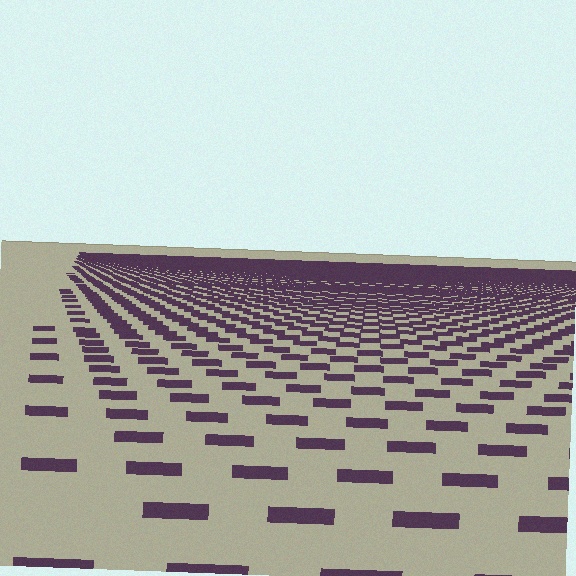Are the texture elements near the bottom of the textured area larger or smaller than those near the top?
Larger. Near the bottom, elements are closer to the viewer and appear at a bigger on-screen size.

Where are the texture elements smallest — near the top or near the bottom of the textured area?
Near the top.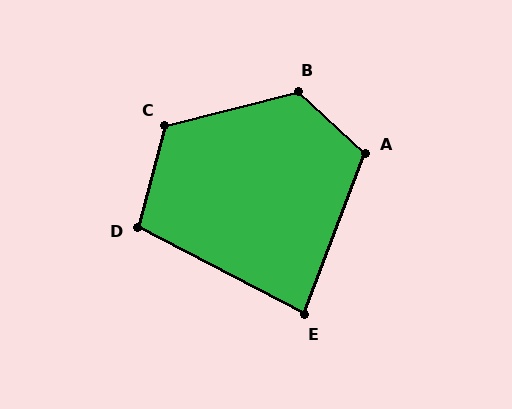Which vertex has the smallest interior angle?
E, at approximately 83 degrees.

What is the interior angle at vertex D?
Approximately 103 degrees (obtuse).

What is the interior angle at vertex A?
Approximately 112 degrees (obtuse).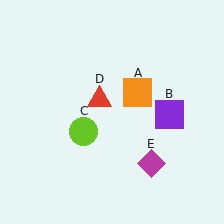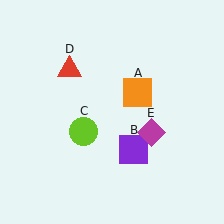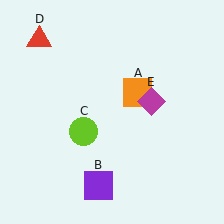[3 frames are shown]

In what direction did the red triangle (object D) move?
The red triangle (object D) moved up and to the left.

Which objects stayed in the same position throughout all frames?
Orange square (object A) and lime circle (object C) remained stationary.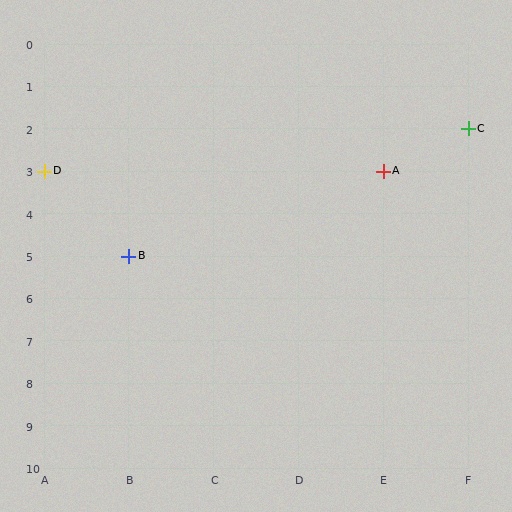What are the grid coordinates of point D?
Point D is at grid coordinates (A, 3).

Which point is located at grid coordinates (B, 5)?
Point B is at (B, 5).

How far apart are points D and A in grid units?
Points D and A are 4 columns apart.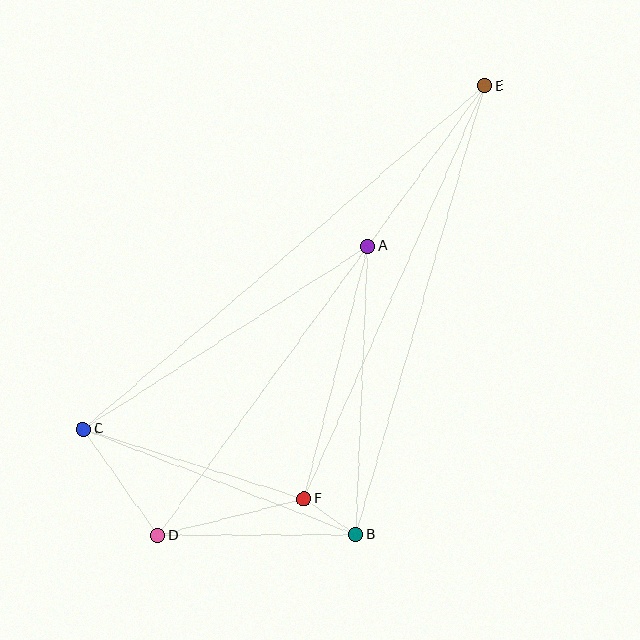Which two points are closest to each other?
Points B and F are closest to each other.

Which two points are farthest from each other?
Points D and E are farthest from each other.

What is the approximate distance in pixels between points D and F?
The distance between D and F is approximately 150 pixels.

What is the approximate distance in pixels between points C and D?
The distance between C and D is approximately 130 pixels.